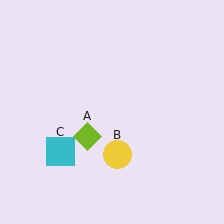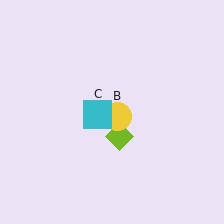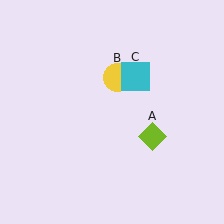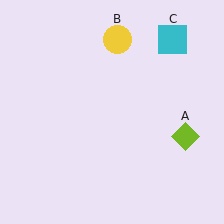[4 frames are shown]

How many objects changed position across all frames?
3 objects changed position: lime diamond (object A), yellow circle (object B), cyan square (object C).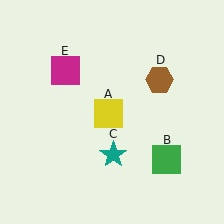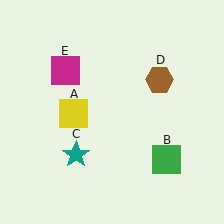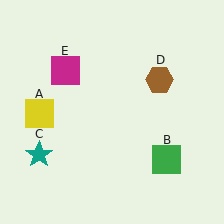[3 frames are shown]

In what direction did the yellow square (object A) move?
The yellow square (object A) moved left.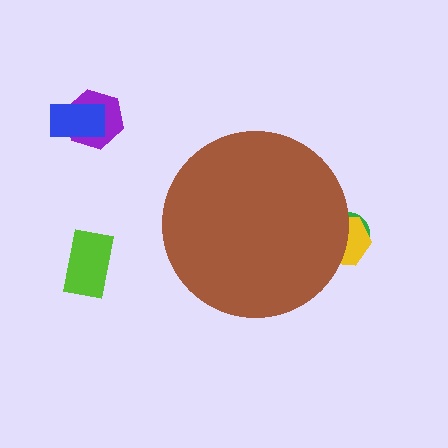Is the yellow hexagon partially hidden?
Yes, the yellow hexagon is partially hidden behind the brown circle.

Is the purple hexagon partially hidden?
No, the purple hexagon is fully visible.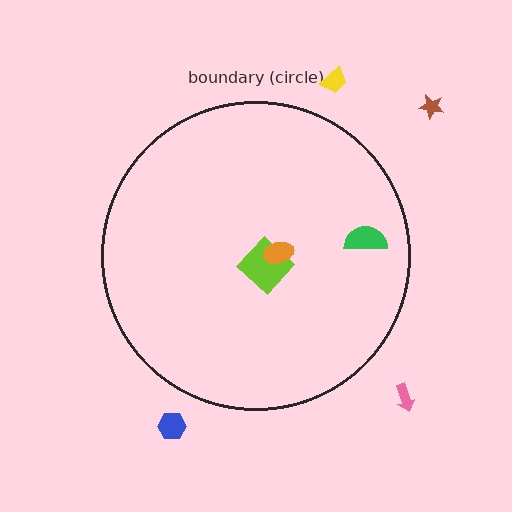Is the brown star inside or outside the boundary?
Outside.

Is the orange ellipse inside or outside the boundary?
Inside.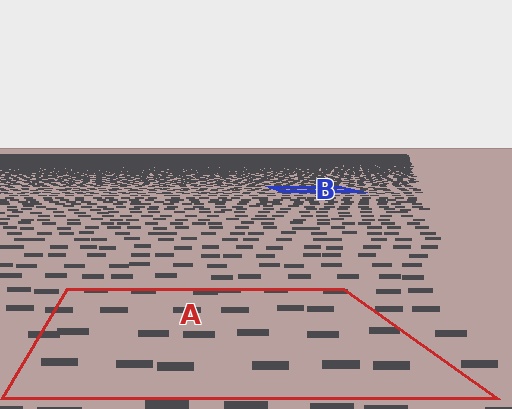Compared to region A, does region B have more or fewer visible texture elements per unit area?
Region B has more texture elements per unit area — they are packed more densely because it is farther away.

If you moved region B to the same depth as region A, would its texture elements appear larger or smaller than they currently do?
They would appear larger. At a closer depth, the same texture elements are projected at a bigger on-screen size.